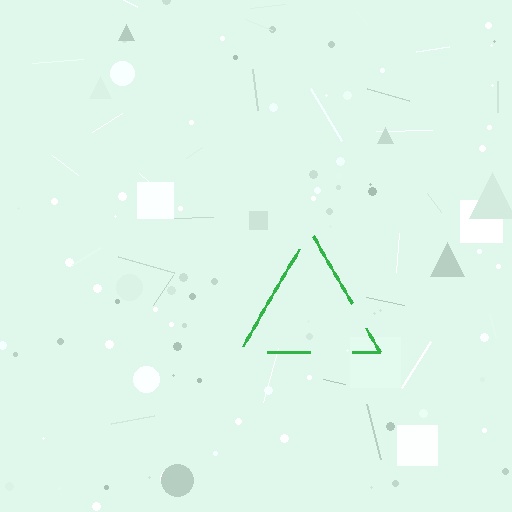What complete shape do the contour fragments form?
The contour fragments form a triangle.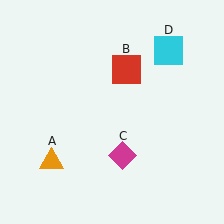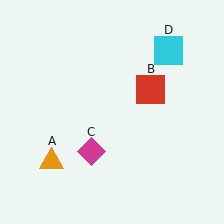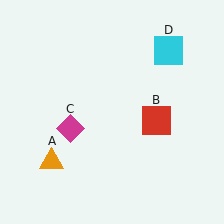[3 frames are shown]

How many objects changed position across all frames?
2 objects changed position: red square (object B), magenta diamond (object C).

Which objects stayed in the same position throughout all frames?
Orange triangle (object A) and cyan square (object D) remained stationary.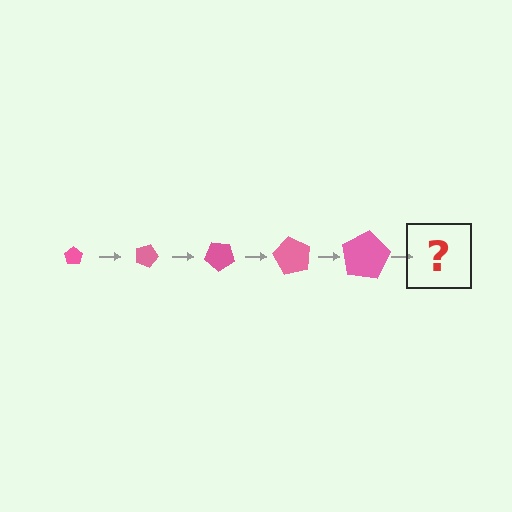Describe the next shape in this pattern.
It should be a pentagon, larger than the previous one and rotated 100 degrees from the start.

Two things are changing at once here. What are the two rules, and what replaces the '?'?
The two rules are that the pentagon grows larger each step and it rotates 20 degrees each step. The '?' should be a pentagon, larger than the previous one and rotated 100 degrees from the start.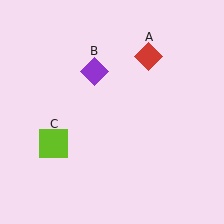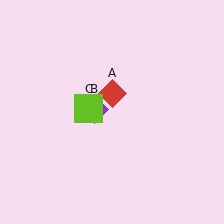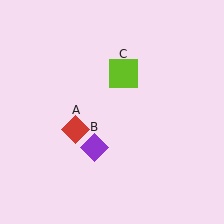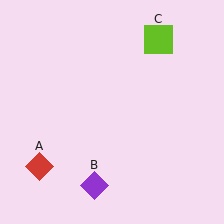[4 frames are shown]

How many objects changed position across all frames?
3 objects changed position: red diamond (object A), purple diamond (object B), lime square (object C).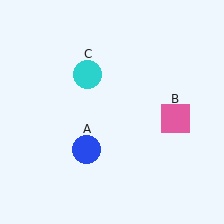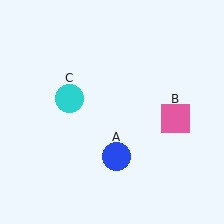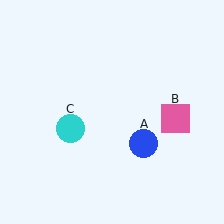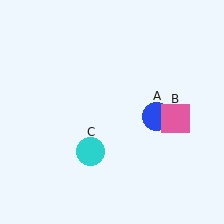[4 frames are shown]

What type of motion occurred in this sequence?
The blue circle (object A), cyan circle (object C) rotated counterclockwise around the center of the scene.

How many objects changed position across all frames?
2 objects changed position: blue circle (object A), cyan circle (object C).